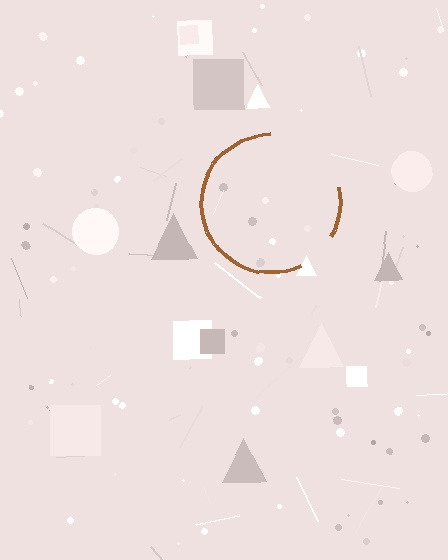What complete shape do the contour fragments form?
The contour fragments form a circle.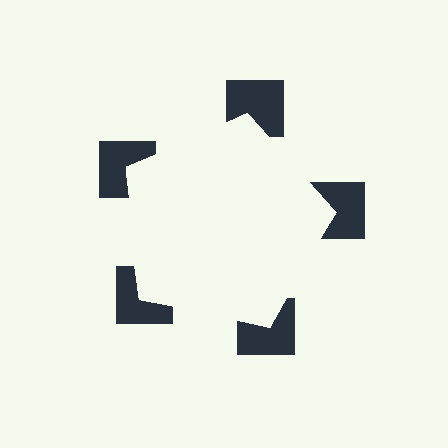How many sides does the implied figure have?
5 sides.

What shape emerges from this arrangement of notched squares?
An illusory pentagon — its edges are inferred from the aligned wedge cuts in the notched squares, not physically drawn.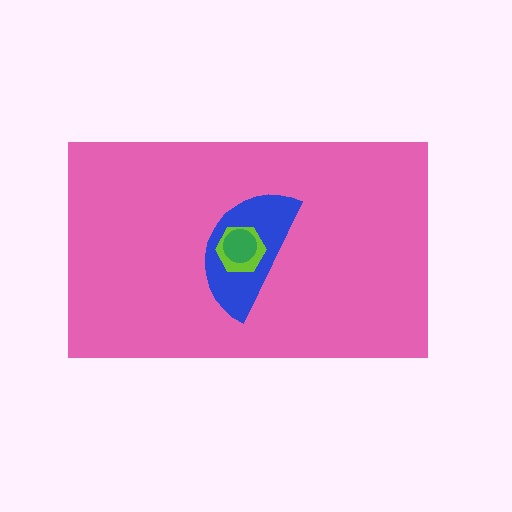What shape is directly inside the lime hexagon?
The green circle.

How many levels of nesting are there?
4.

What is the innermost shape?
The green circle.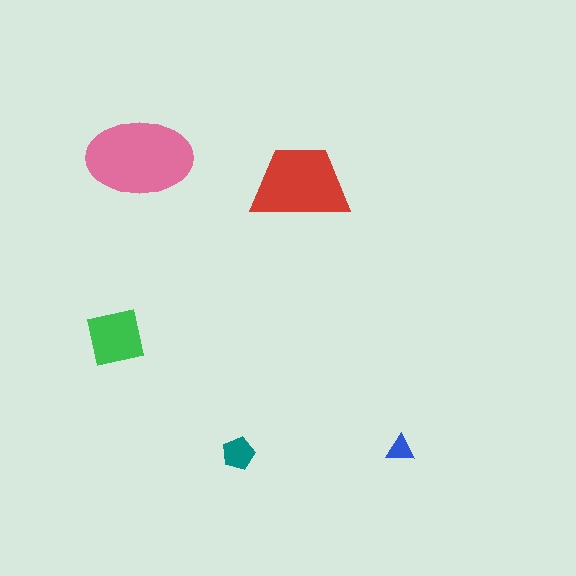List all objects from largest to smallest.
The pink ellipse, the red trapezoid, the green square, the teal pentagon, the blue triangle.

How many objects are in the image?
There are 5 objects in the image.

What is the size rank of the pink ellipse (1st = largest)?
1st.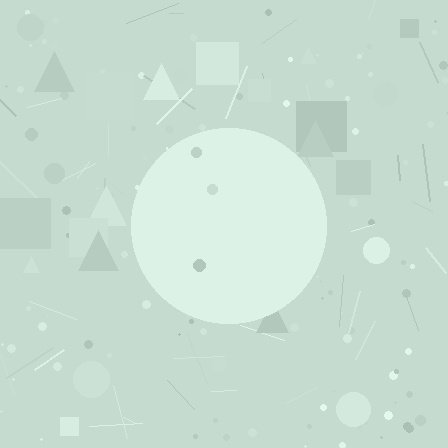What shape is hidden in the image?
A circle is hidden in the image.